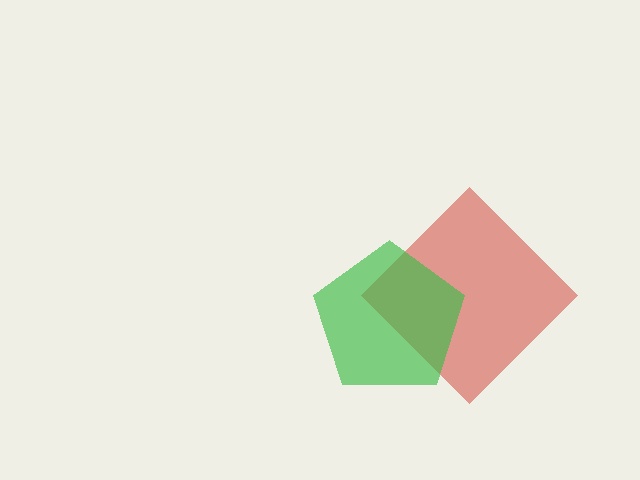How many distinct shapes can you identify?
There are 2 distinct shapes: a red diamond, a green pentagon.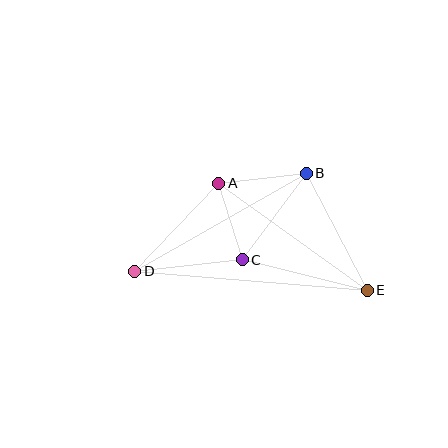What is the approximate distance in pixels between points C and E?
The distance between C and E is approximately 129 pixels.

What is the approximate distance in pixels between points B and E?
The distance between B and E is approximately 132 pixels.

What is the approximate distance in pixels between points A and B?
The distance between A and B is approximately 88 pixels.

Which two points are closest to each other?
Points A and C are closest to each other.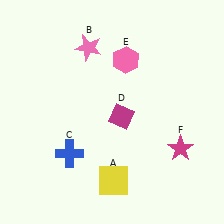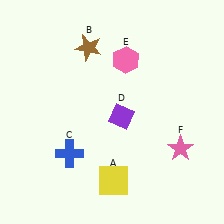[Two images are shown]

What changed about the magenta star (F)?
In Image 1, F is magenta. In Image 2, it changed to pink.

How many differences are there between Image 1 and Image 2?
There are 3 differences between the two images.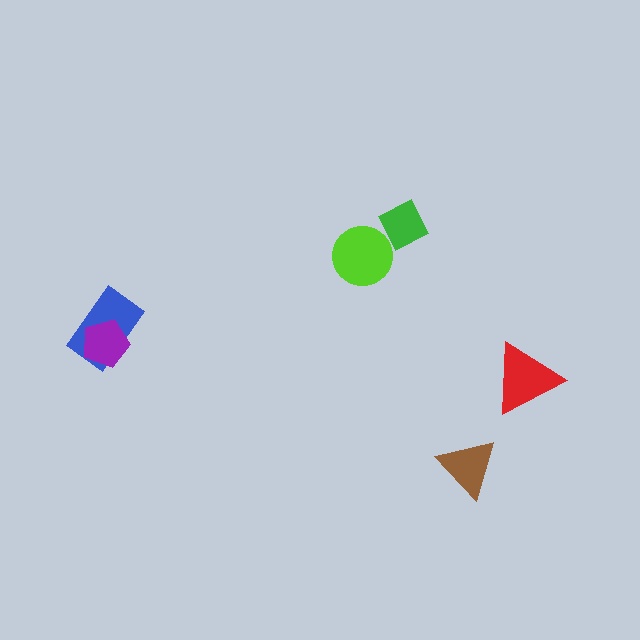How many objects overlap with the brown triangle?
0 objects overlap with the brown triangle.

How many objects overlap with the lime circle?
0 objects overlap with the lime circle.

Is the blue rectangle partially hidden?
Yes, it is partially covered by another shape.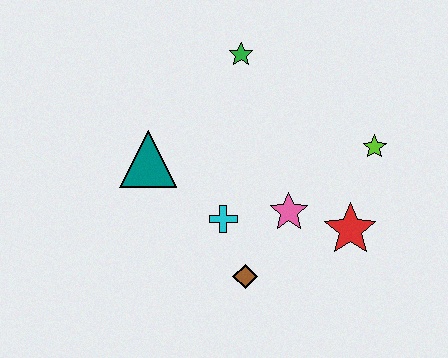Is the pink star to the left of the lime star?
Yes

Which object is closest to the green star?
The teal triangle is closest to the green star.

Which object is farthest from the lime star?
The teal triangle is farthest from the lime star.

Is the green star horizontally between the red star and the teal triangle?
Yes